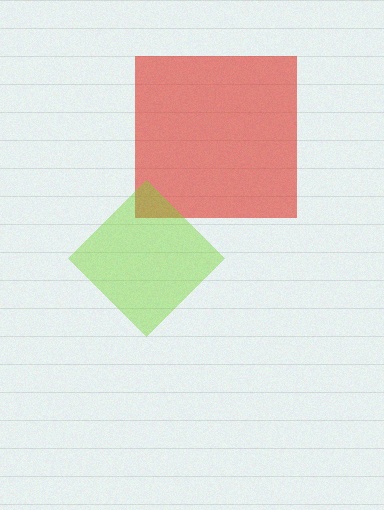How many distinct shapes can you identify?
There are 2 distinct shapes: a red square, a lime diamond.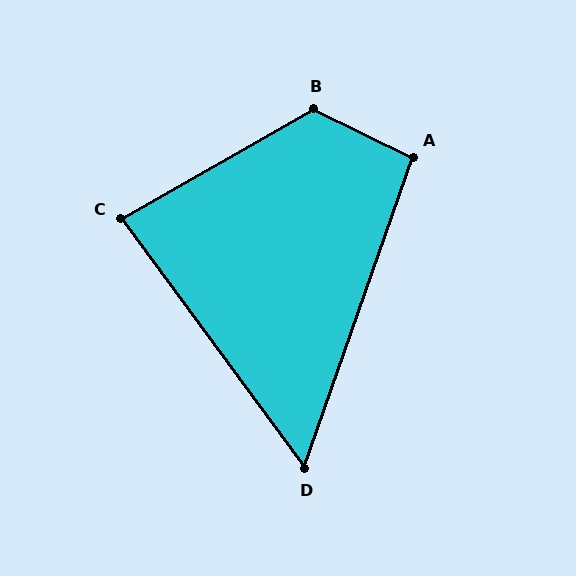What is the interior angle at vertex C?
Approximately 83 degrees (acute).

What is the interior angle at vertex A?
Approximately 97 degrees (obtuse).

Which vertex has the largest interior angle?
B, at approximately 124 degrees.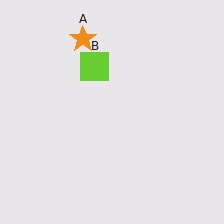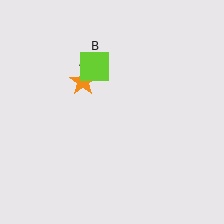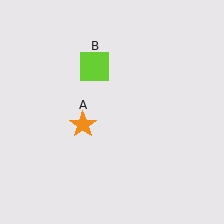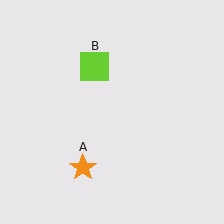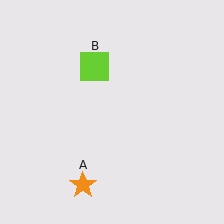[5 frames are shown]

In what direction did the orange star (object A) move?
The orange star (object A) moved down.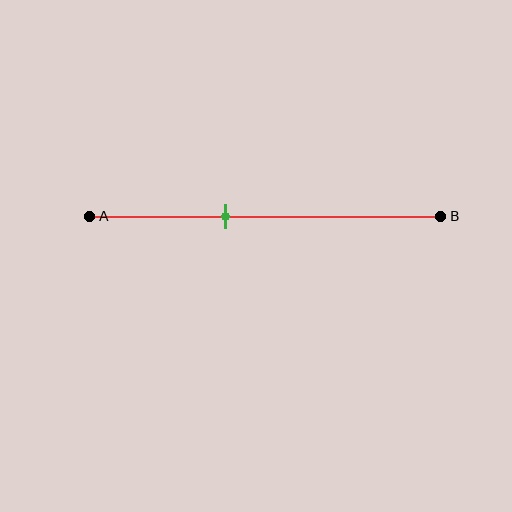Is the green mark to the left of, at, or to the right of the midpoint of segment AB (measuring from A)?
The green mark is to the left of the midpoint of segment AB.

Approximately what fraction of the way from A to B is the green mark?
The green mark is approximately 40% of the way from A to B.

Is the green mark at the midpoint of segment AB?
No, the mark is at about 40% from A, not at the 50% midpoint.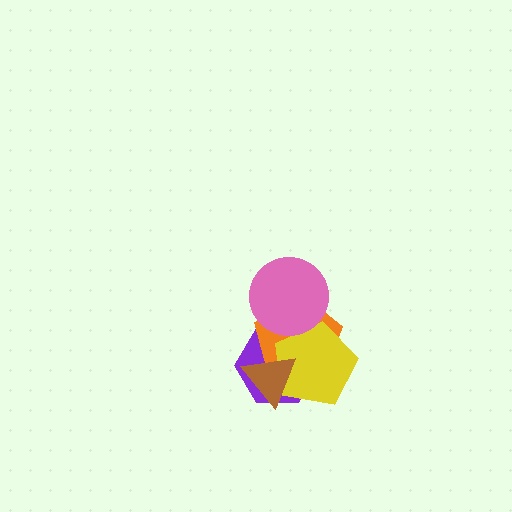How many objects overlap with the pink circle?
3 objects overlap with the pink circle.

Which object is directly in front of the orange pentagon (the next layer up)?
The yellow pentagon is directly in front of the orange pentagon.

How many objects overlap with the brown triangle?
3 objects overlap with the brown triangle.